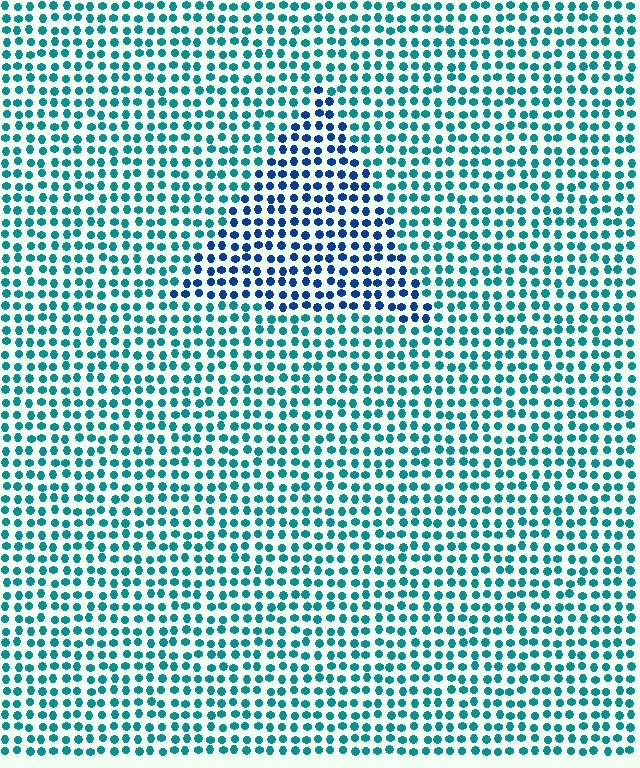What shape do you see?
I see a triangle.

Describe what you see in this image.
The image is filled with small teal elements in a uniform arrangement. A triangle-shaped region is visible where the elements are tinted to a slightly different hue, forming a subtle color boundary.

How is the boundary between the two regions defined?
The boundary is defined purely by a slight shift in hue (about 40 degrees). Spacing, size, and orientation are identical on both sides.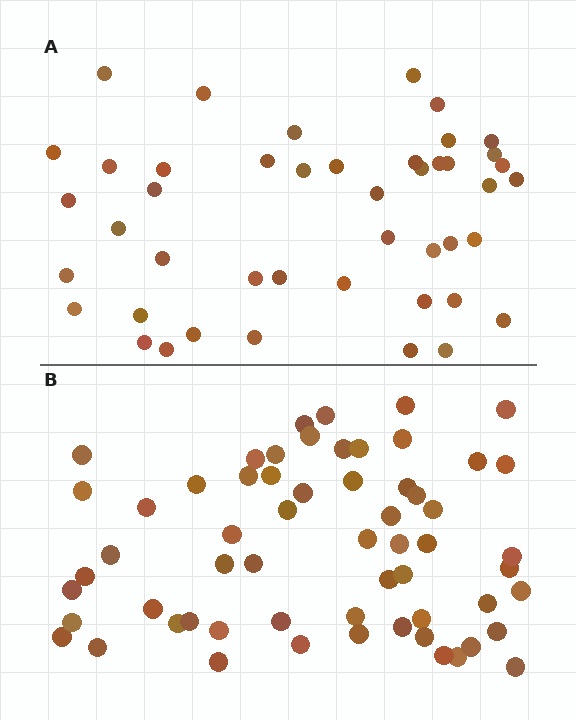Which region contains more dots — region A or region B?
Region B (the bottom region) has more dots.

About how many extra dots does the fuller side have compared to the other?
Region B has approximately 15 more dots than region A.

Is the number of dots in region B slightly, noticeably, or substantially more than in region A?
Region B has noticeably more, but not dramatically so. The ratio is roughly 1.3 to 1.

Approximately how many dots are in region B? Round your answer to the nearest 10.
About 60 dots.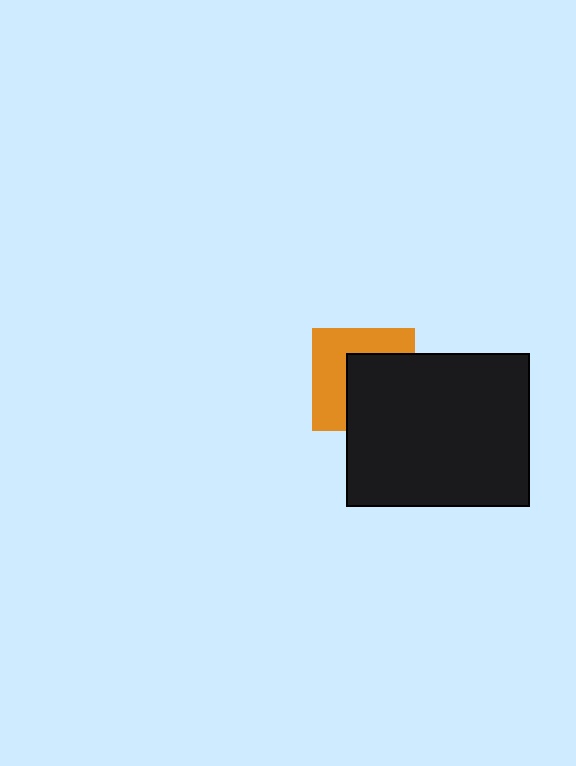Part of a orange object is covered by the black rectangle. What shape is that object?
It is a square.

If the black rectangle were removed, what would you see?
You would see the complete orange square.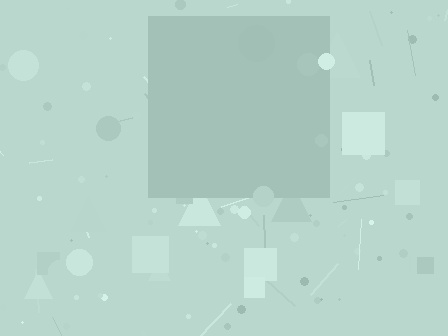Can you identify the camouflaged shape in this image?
The camouflaged shape is a square.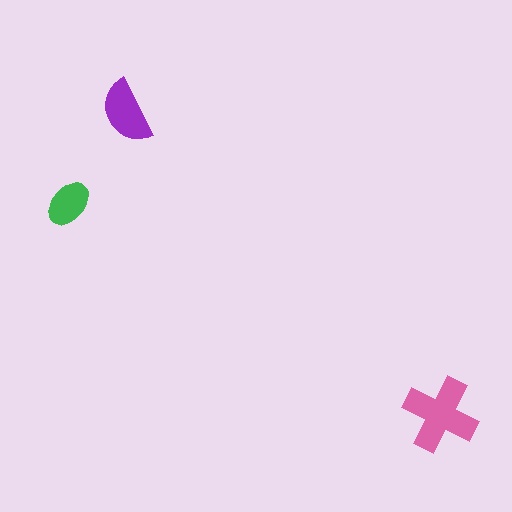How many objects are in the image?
There are 3 objects in the image.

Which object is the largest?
The pink cross.